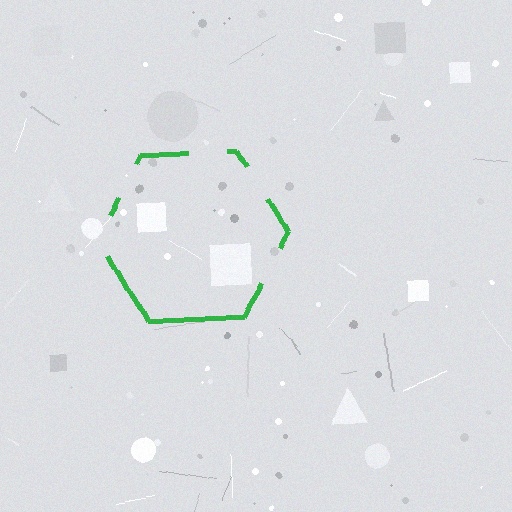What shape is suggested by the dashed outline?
The dashed outline suggests a hexagon.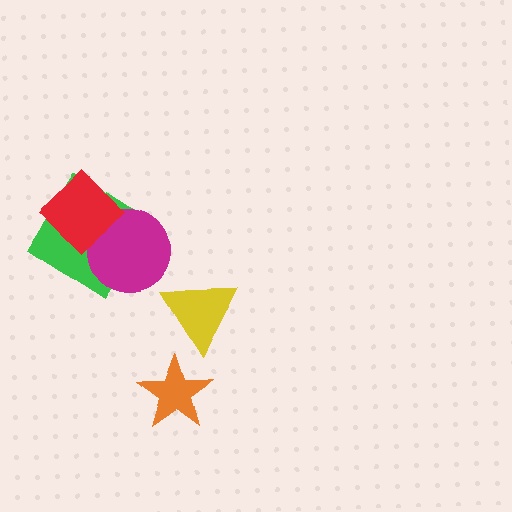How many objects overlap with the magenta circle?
2 objects overlap with the magenta circle.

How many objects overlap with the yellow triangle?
0 objects overlap with the yellow triangle.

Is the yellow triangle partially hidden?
No, no other shape covers it.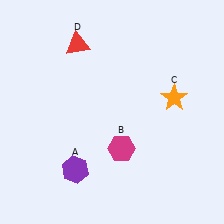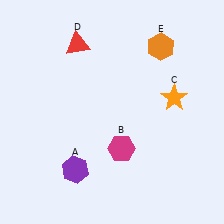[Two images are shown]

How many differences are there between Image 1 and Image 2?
There is 1 difference between the two images.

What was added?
An orange hexagon (E) was added in Image 2.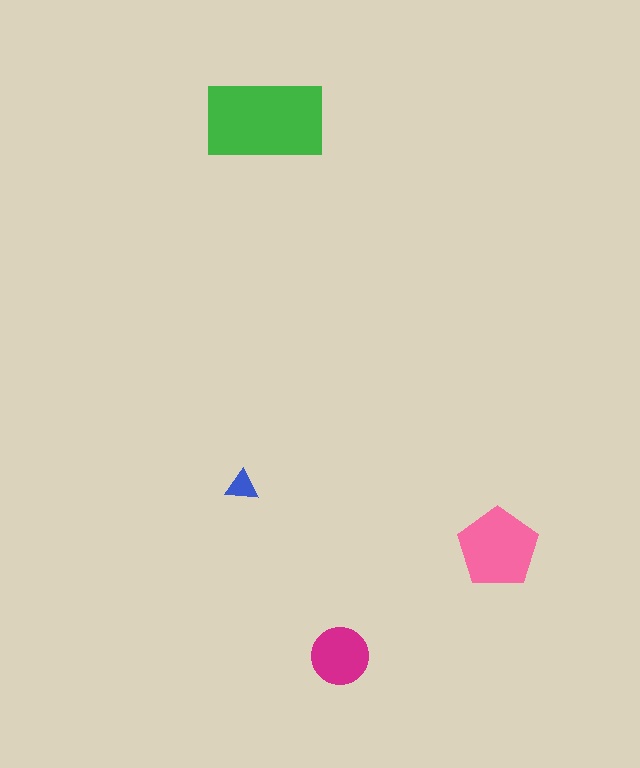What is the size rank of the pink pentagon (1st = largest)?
2nd.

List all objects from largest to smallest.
The green rectangle, the pink pentagon, the magenta circle, the blue triangle.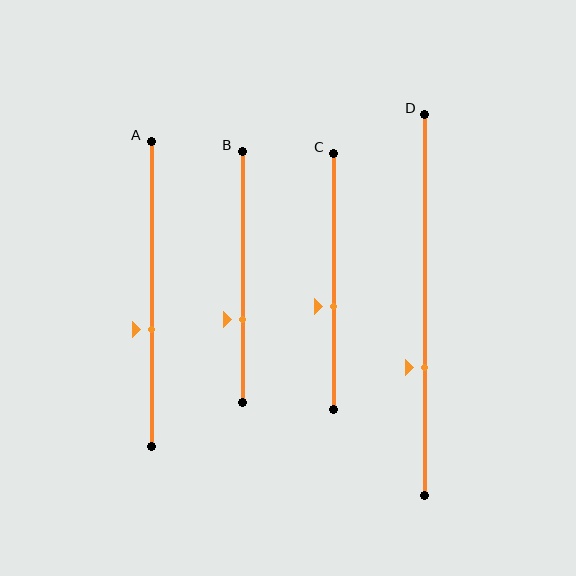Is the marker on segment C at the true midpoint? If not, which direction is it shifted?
No, the marker on segment C is shifted downward by about 10% of the segment length.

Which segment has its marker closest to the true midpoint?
Segment C has its marker closest to the true midpoint.